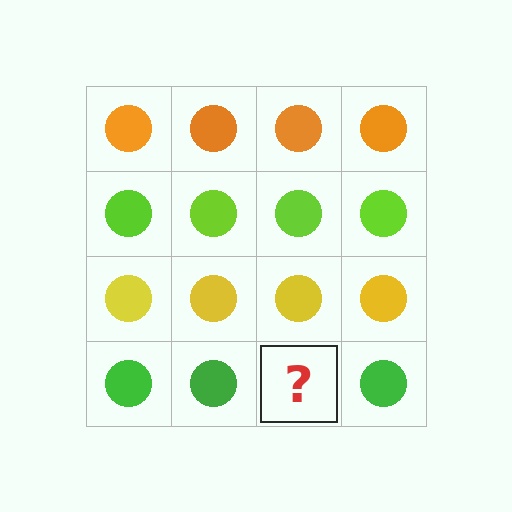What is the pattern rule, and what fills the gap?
The rule is that each row has a consistent color. The gap should be filled with a green circle.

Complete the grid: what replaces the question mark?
The question mark should be replaced with a green circle.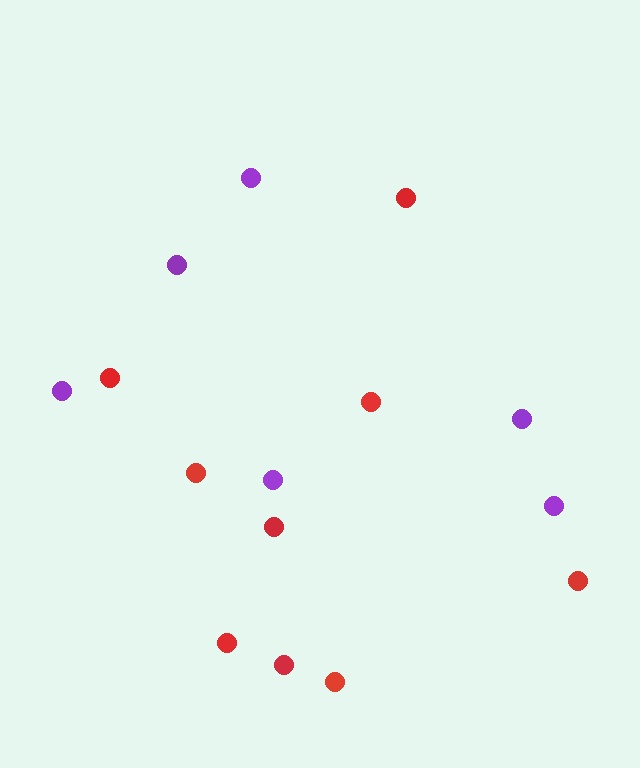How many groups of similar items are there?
There are 2 groups: one group of purple circles (6) and one group of red circles (9).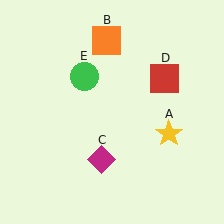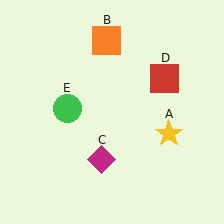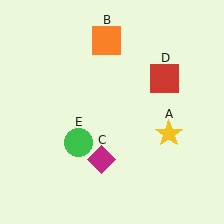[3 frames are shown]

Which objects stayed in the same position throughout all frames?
Yellow star (object A) and orange square (object B) and magenta diamond (object C) and red square (object D) remained stationary.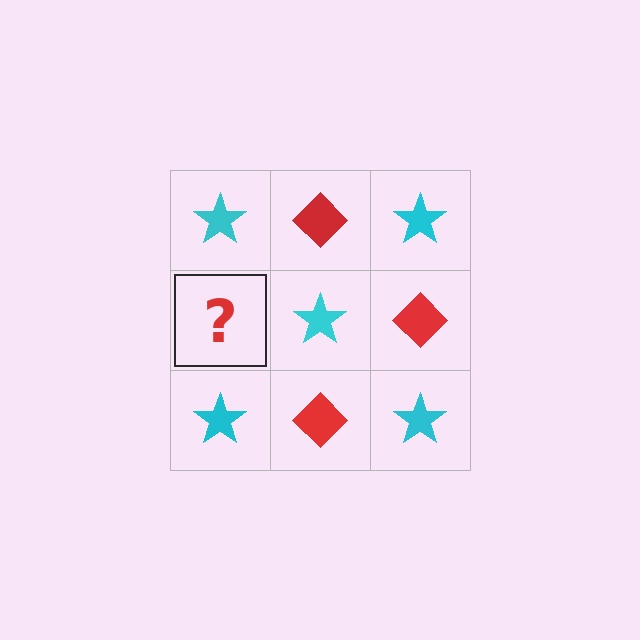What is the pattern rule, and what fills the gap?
The rule is that it alternates cyan star and red diamond in a checkerboard pattern. The gap should be filled with a red diamond.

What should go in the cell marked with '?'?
The missing cell should contain a red diamond.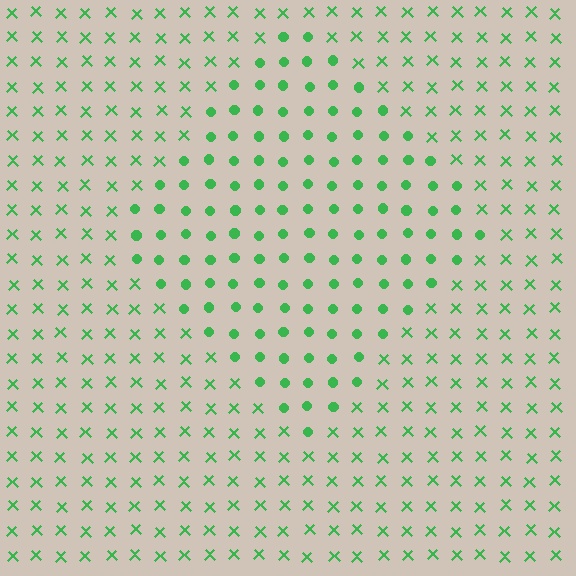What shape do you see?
I see a diamond.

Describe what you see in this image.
The image is filled with small green elements arranged in a uniform grid. A diamond-shaped region contains circles, while the surrounding area contains X marks. The boundary is defined purely by the change in element shape.